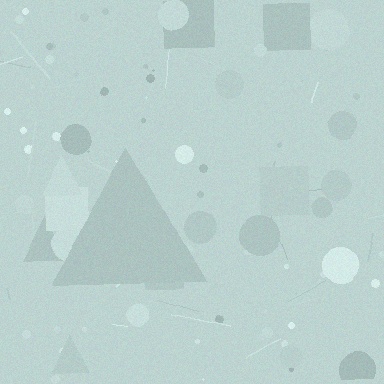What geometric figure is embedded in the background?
A triangle is embedded in the background.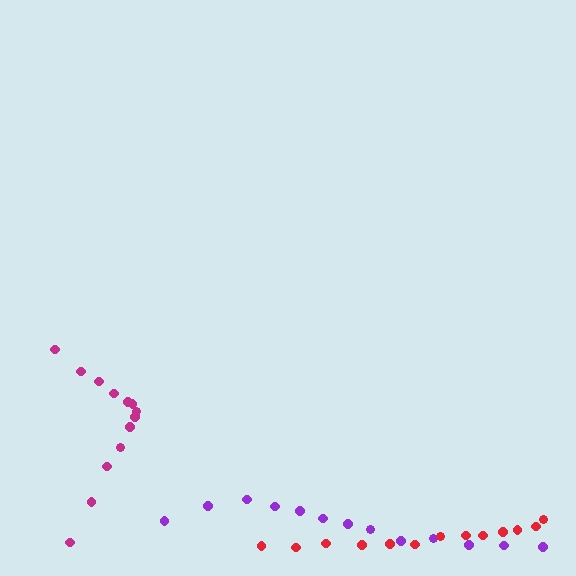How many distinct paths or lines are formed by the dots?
There are 3 distinct paths.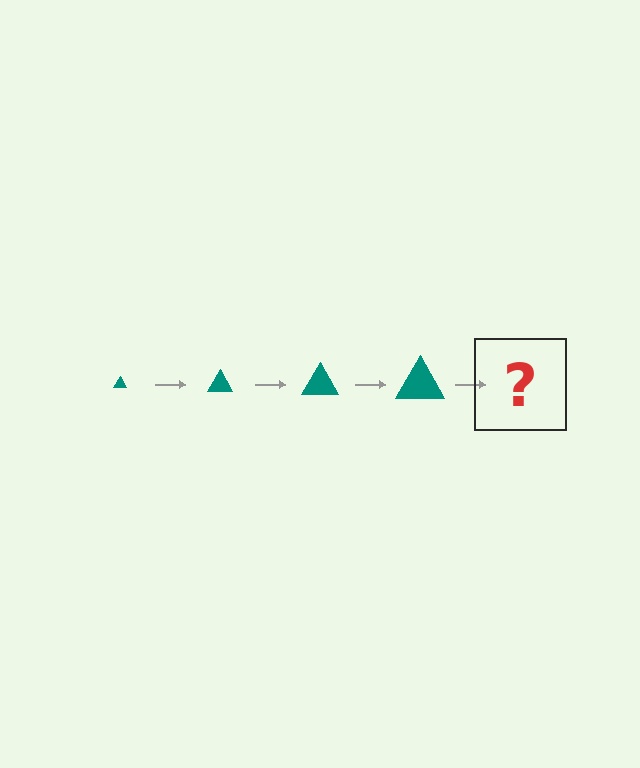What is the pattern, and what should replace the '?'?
The pattern is that the triangle gets progressively larger each step. The '?' should be a teal triangle, larger than the previous one.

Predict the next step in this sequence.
The next step is a teal triangle, larger than the previous one.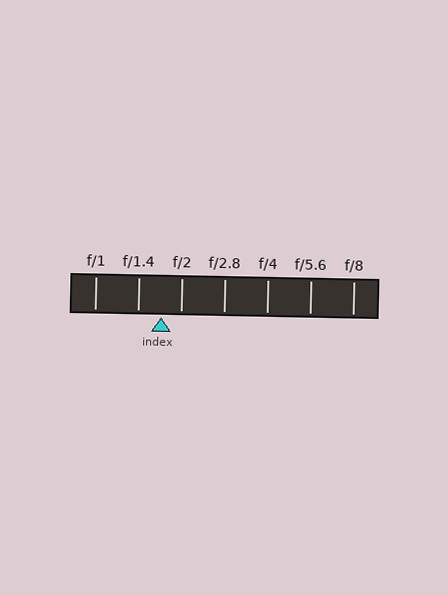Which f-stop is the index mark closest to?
The index mark is closest to f/2.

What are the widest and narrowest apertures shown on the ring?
The widest aperture shown is f/1 and the narrowest is f/8.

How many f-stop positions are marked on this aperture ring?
There are 7 f-stop positions marked.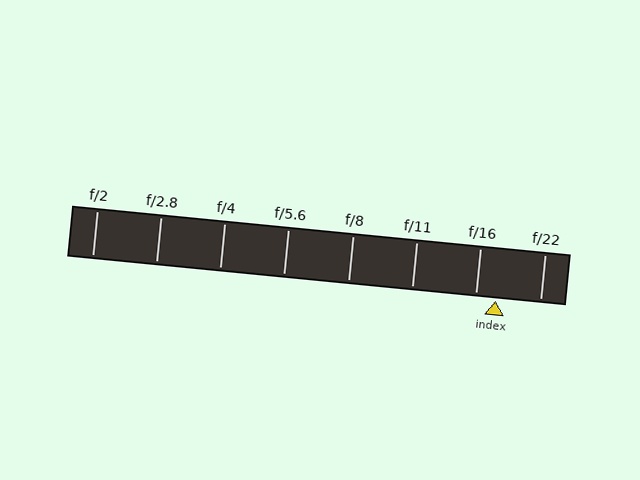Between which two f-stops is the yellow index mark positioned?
The index mark is between f/16 and f/22.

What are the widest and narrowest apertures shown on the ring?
The widest aperture shown is f/2 and the narrowest is f/22.